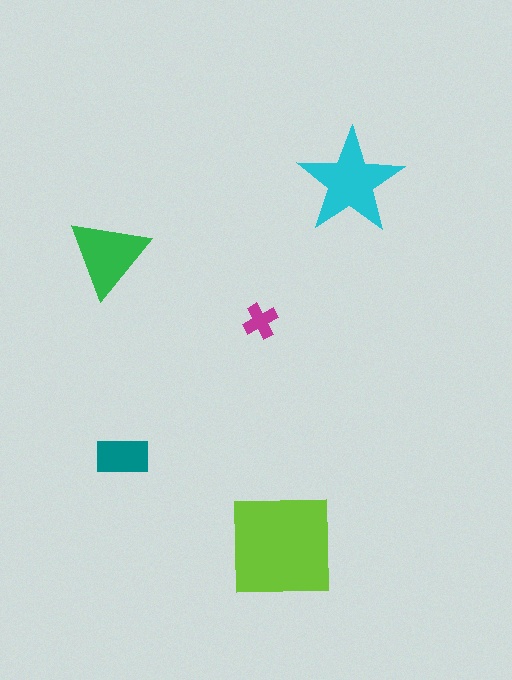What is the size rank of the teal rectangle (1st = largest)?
4th.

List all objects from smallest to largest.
The magenta cross, the teal rectangle, the green triangle, the cyan star, the lime square.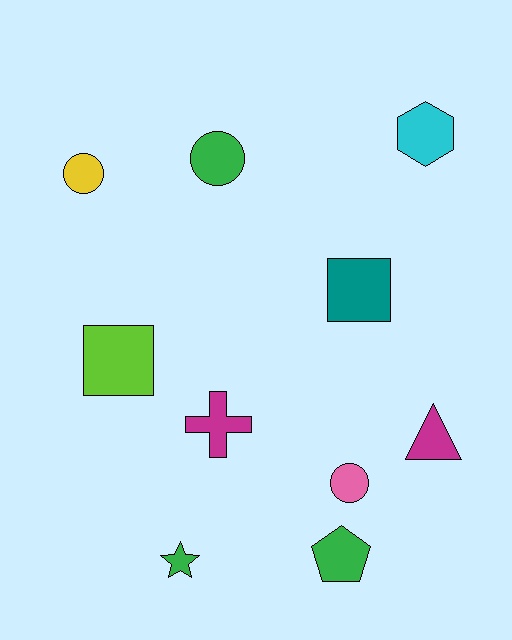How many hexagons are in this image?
There is 1 hexagon.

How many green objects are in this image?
There are 3 green objects.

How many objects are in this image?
There are 10 objects.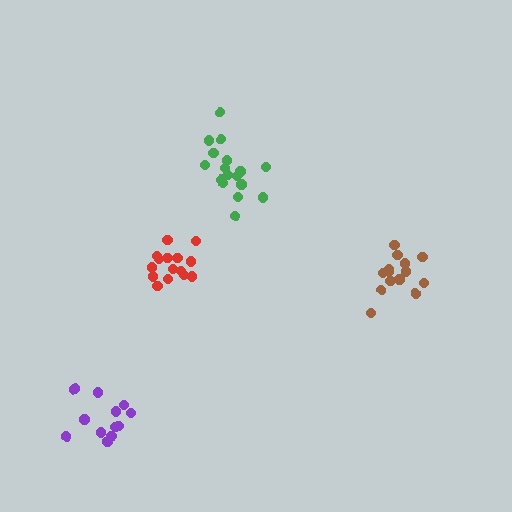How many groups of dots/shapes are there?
There are 4 groups.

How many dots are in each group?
Group 1: 18 dots, Group 2: 14 dots, Group 3: 15 dots, Group 4: 12 dots (59 total).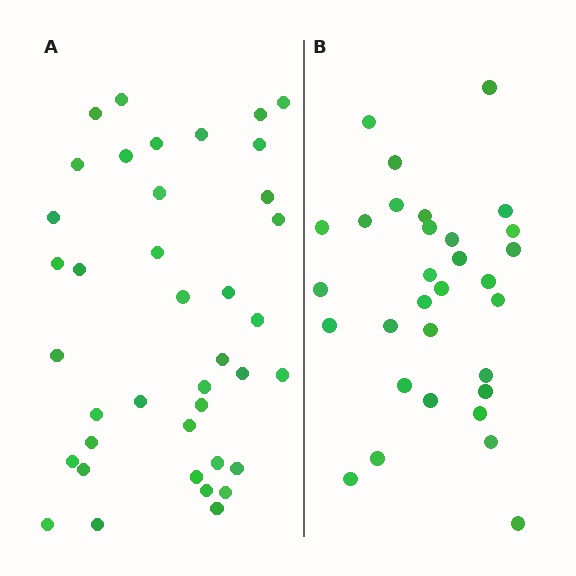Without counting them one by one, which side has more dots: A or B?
Region A (the left region) has more dots.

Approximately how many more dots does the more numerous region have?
Region A has roughly 8 or so more dots than region B.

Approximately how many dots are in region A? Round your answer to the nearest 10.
About 40 dots. (The exact count is 39, which rounds to 40.)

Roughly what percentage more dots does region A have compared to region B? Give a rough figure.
About 25% more.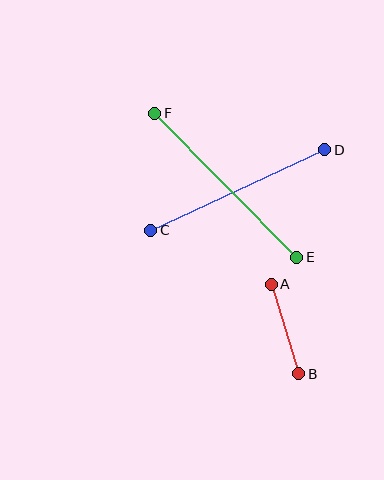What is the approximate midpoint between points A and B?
The midpoint is at approximately (285, 329) pixels.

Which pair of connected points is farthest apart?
Points E and F are farthest apart.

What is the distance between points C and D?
The distance is approximately 192 pixels.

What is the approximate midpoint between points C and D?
The midpoint is at approximately (238, 190) pixels.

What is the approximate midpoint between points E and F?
The midpoint is at approximately (226, 185) pixels.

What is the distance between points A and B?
The distance is approximately 94 pixels.